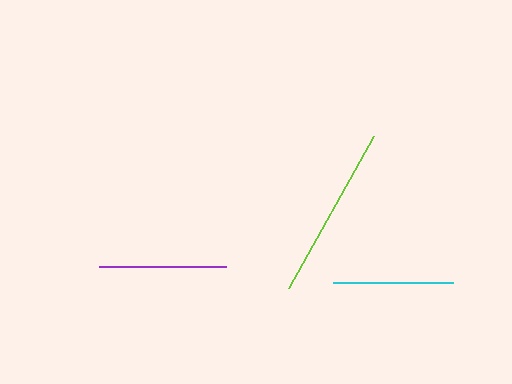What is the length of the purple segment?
The purple segment is approximately 127 pixels long.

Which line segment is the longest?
The lime line is the longest at approximately 174 pixels.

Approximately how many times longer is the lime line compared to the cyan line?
The lime line is approximately 1.5 times the length of the cyan line.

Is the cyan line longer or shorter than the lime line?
The lime line is longer than the cyan line.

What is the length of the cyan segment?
The cyan segment is approximately 119 pixels long.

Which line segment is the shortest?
The cyan line is the shortest at approximately 119 pixels.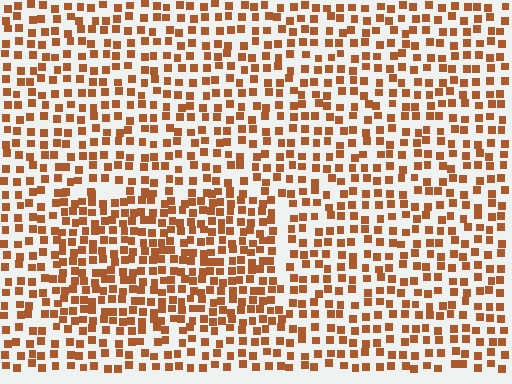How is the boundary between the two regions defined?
The boundary is defined by a change in element density (approximately 1.6x ratio). All elements are the same color, size, and shape.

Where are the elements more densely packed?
The elements are more densely packed inside the rectangle boundary.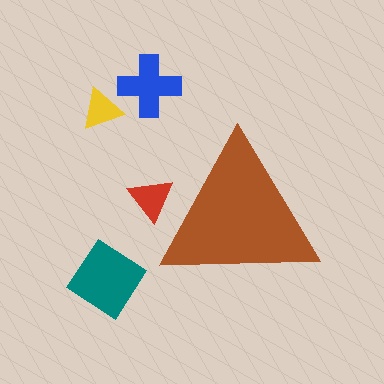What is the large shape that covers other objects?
A brown triangle.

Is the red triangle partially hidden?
Yes, the red triangle is partially hidden behind the brown triangle.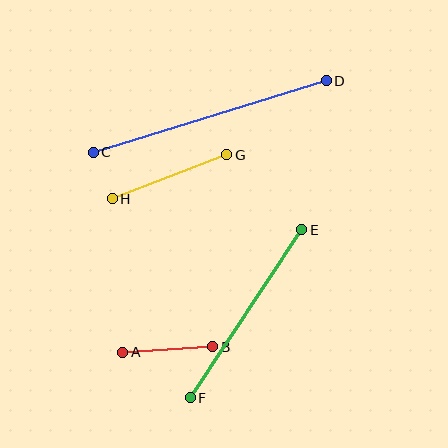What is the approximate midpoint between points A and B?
The midpoint is at approximately (168, 350) pixels.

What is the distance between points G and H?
The distance is approximately 122 pixels.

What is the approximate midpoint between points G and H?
The midpoint is at approximately (169, 177) pixels.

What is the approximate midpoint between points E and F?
The midpoint is at approximately (246, 314) pixels.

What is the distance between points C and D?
The distance is approximately 244 pixels.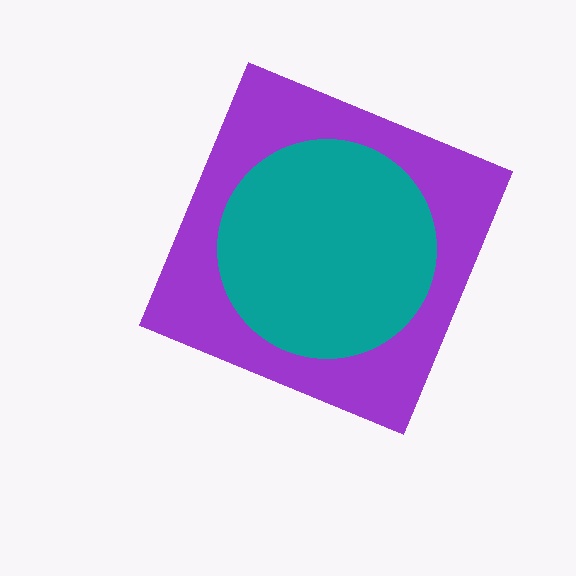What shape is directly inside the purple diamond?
The teal circle.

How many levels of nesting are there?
2.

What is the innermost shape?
The teal circle.